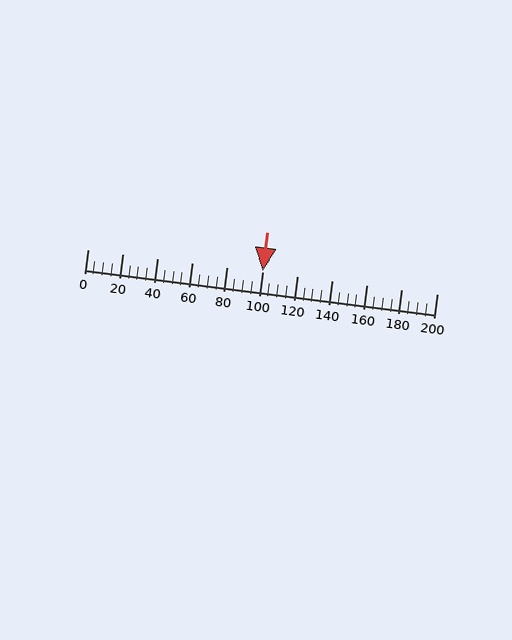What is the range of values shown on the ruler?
The ruler shows values from 0 to 200.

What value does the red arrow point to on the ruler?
The red arrow points to approximately 100.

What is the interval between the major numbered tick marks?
The major tick marks are spaced 20 units apart.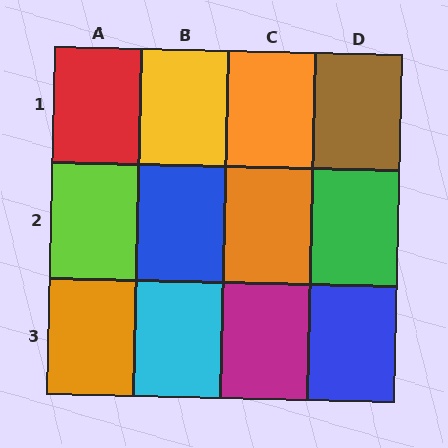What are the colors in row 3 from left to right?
Orange, cyan, magenta, blue.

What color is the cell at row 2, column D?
Green.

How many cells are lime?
1 cell is lime.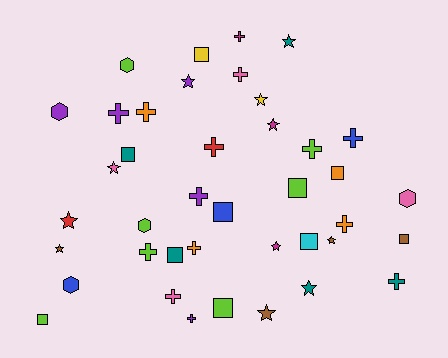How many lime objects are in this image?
There are 7 lime objects.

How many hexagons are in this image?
There are 5 hexagons.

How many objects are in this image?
There are 40 objects.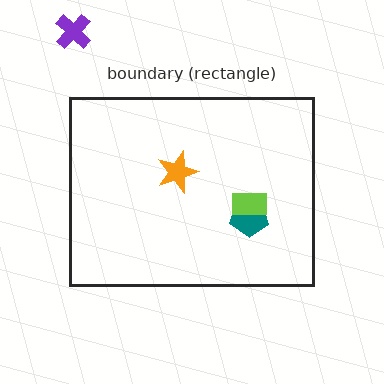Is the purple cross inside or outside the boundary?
Outside.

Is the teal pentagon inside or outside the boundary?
Inside.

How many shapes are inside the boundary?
3 inside, 1 outside.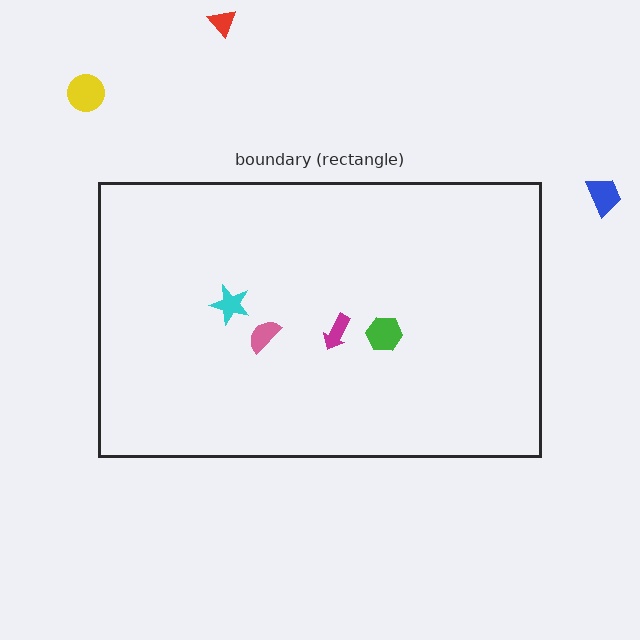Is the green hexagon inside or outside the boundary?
Inside.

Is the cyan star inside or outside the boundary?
Inside.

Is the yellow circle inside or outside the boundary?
Outside.